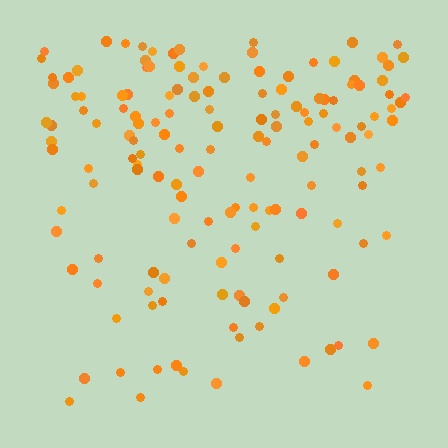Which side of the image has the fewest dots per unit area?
The bottom.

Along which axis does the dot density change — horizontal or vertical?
Vertical.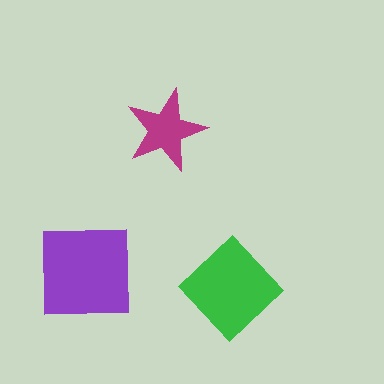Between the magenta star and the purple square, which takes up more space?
The purple square.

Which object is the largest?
The purple square.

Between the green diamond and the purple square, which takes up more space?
The purple square.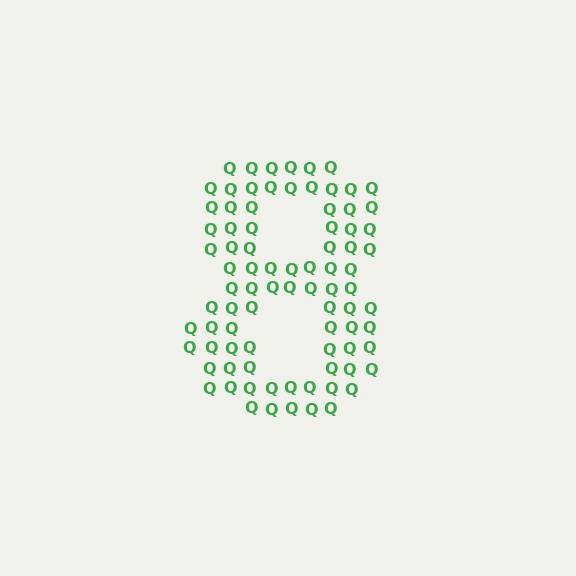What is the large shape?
The large shape is the digit 8.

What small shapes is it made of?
It is made of small letter Q's.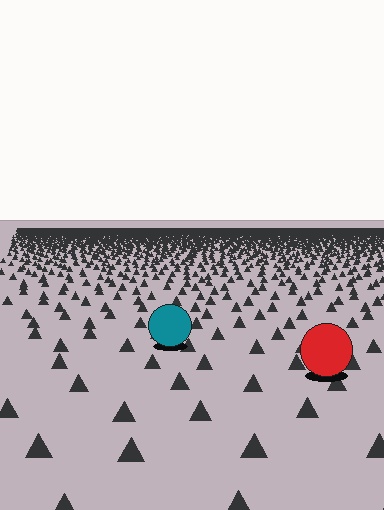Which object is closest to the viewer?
The red circle is closest. The texture marks near it are larger and more spread out.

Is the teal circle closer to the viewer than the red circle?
No. The red circle is closer — you can tell from the texture gradient: the ground texture is coarser near it.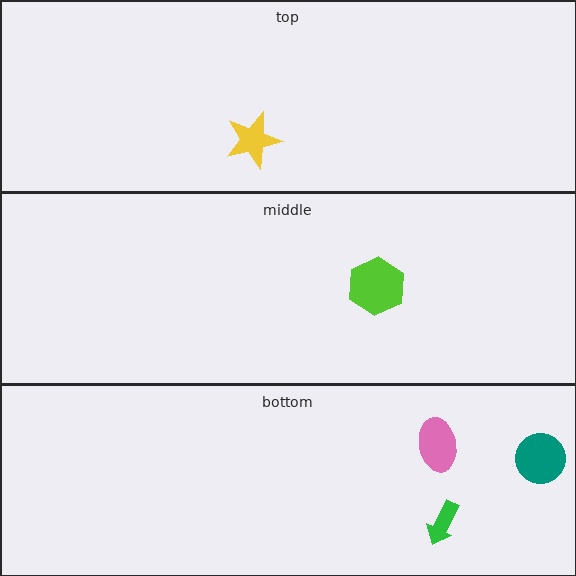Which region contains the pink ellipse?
The bottom region.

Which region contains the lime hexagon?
The middle region.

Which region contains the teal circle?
The bottom region.